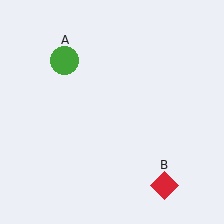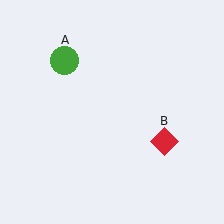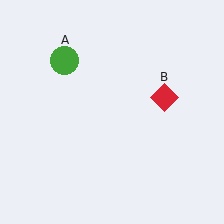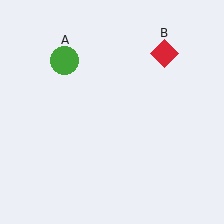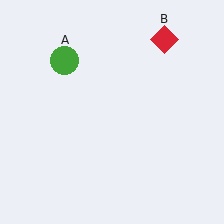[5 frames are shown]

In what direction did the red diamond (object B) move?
The red diamond (object B) moved up.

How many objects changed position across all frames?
1 object changed position: red diamond (object B).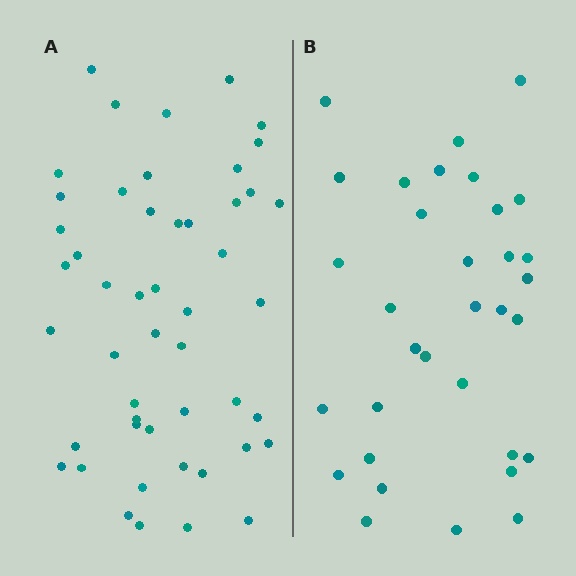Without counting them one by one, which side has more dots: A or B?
Region A (the left region) has more dots.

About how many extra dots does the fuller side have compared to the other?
Region A has approximately 15 more dots than region B.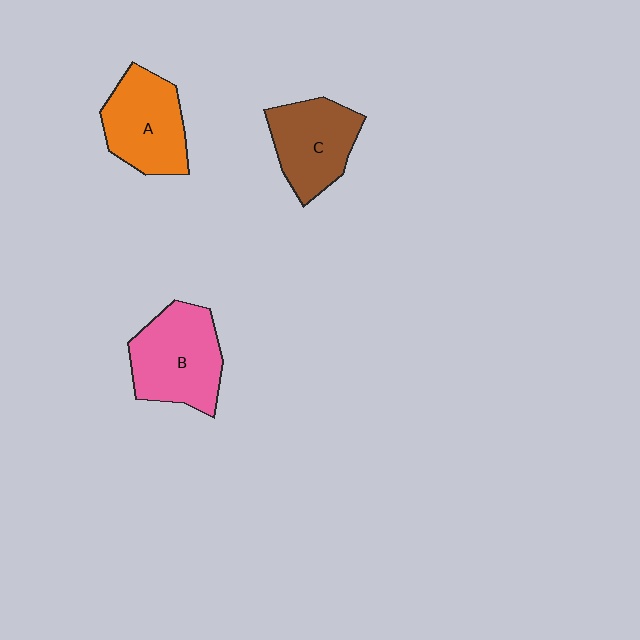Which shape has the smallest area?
Shape C (brown).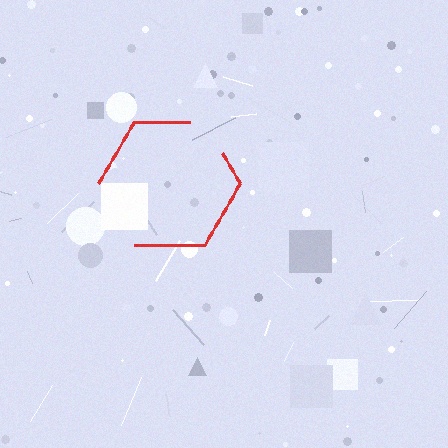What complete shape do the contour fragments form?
The contour fragments form a hexagon.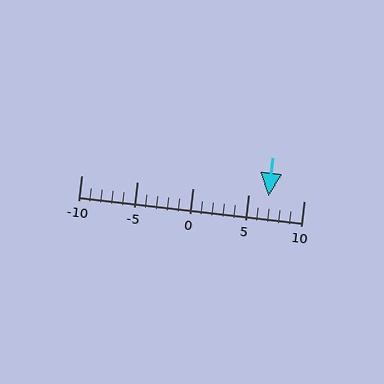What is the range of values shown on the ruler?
The ruler shows values from -10 to 10.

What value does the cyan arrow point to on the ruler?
The cyan arrow points to approximately 7.